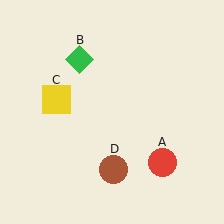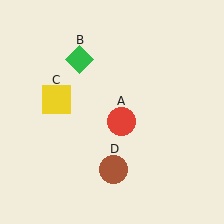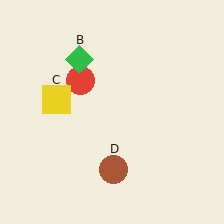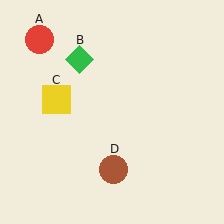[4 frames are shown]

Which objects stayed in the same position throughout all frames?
Green diamond (object B) and yellow square (object C) and brown circle (object D) remained stationary.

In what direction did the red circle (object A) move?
The red circle (object A) moved up and to the left.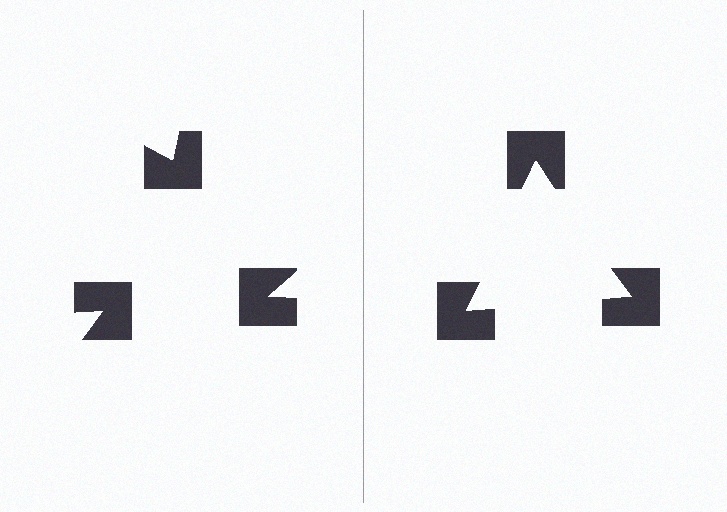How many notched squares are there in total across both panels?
6 — 3 on each side.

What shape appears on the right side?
An illusory triangle.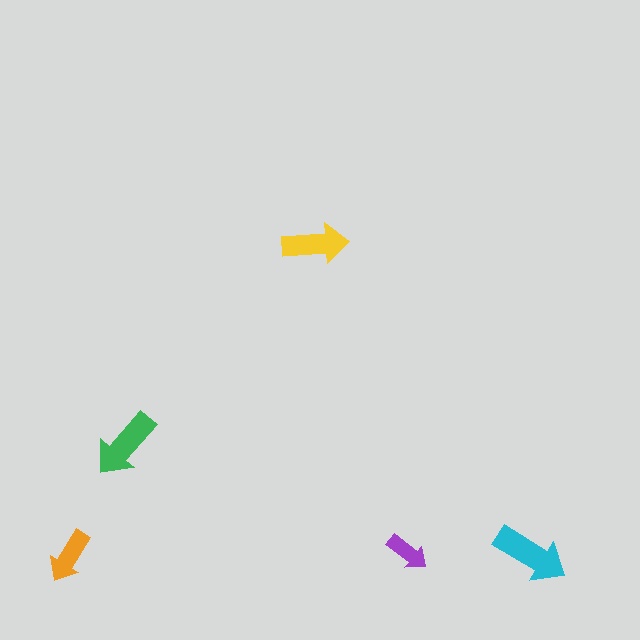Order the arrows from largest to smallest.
the cyan one, the green one, the yellow one, the orange one, the purple one.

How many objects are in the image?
There are 5 objects in the image.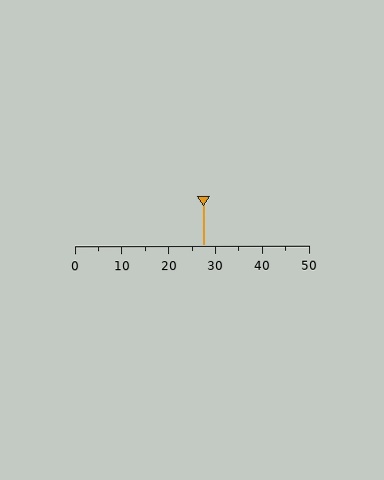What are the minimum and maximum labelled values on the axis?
The axis runs from 0 to 50.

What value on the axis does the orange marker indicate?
The marker indicates approximately 27.5.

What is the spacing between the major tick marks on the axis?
The major ticks are spaced 10 apart.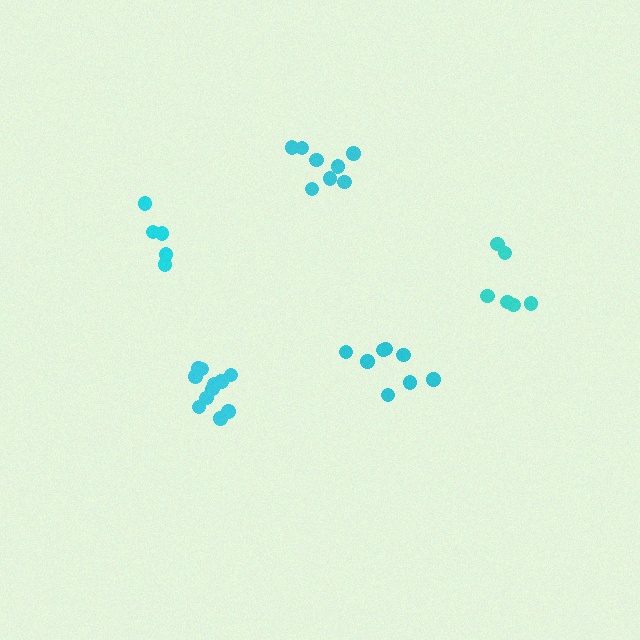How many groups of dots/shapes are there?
There are 5 groups.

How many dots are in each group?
Group 1: 11 dots, Group 2: 8 dots, Group 3: 5 dots, Group 4: 8 dots, Group 5: 6 dots (38 total).